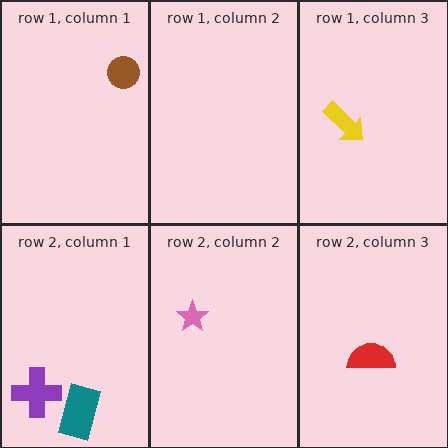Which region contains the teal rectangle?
The row 2, column 1 region.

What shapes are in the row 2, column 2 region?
The pink star.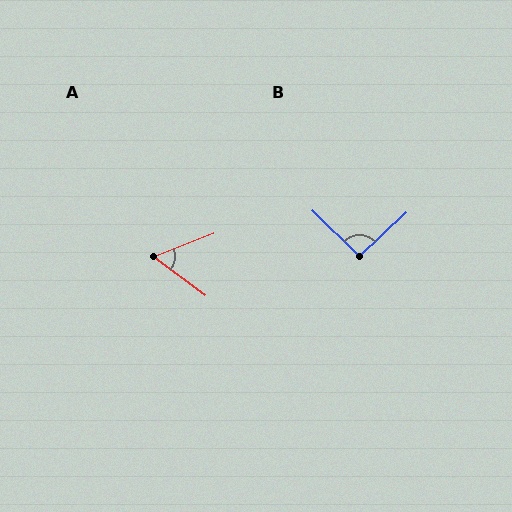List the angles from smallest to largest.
A (58°), B (93°).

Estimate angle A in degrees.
Approximately 58 degrees.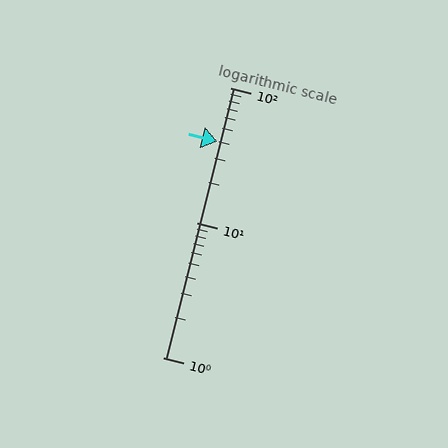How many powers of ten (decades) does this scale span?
The scale spans 2 decades, from 1 to 100.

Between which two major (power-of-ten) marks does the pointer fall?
The pointer is between 10 and 100.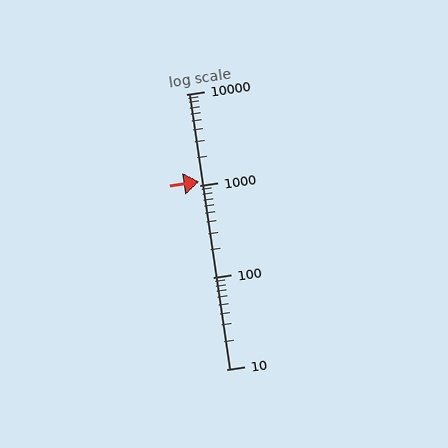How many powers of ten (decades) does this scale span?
The scale spans 3 decades, from 10 to 10000.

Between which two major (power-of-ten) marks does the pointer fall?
The pointer is between 1000 and 10000.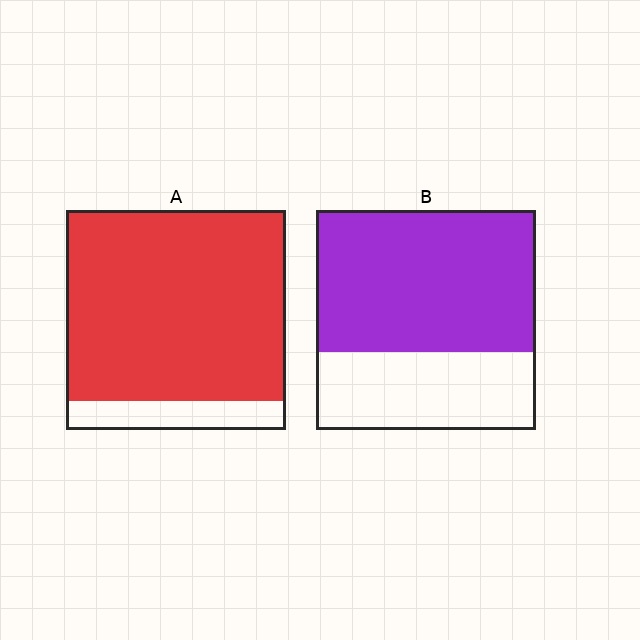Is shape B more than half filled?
Yes.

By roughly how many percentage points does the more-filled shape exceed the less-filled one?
By roughly 20 percentage points (A over B).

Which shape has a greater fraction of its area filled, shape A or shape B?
Shape A.